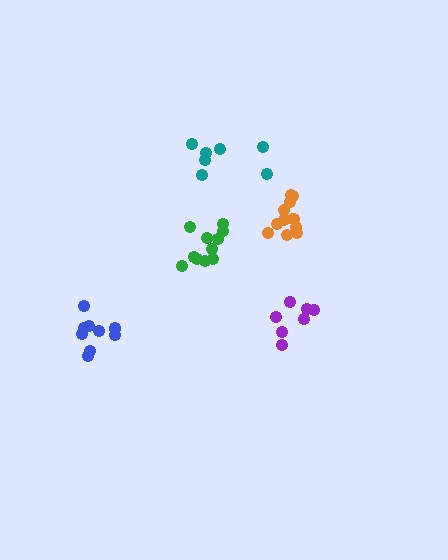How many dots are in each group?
Group 1: 11 dots, Group 2: 11 dots, Group 3: 7 dots, Group 4: 7 dots, Group 5: 9 dots (45 total).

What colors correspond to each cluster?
The clusters are colored: orange, green, purple, teal, blue.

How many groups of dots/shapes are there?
There are 5 groups.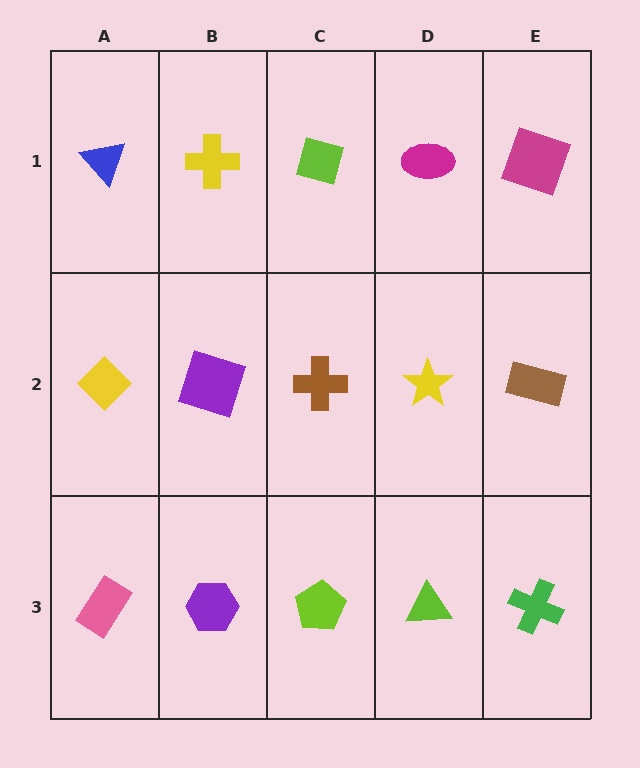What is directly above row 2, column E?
A magenta square.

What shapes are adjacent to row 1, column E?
A brown rectangle (row 2, column E), a magenta ellipse (row 1, column D).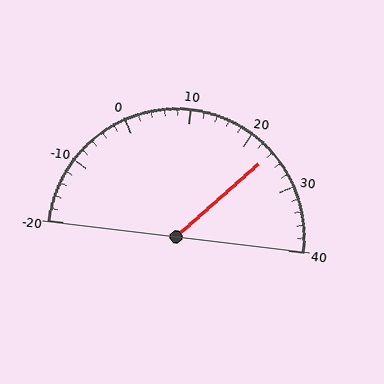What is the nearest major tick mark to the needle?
The nearest major tick mark is 20.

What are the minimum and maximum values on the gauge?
The gauge ranges from -20 to 40.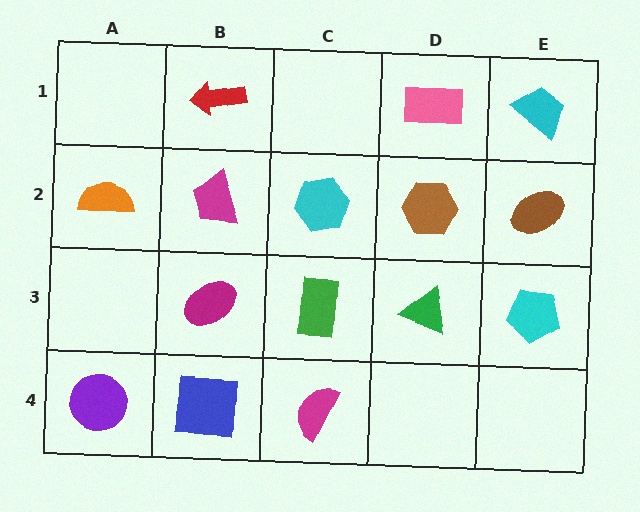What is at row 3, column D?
A green triangle.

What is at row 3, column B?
A magenta ellipse.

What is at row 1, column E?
A cyan trapezoid.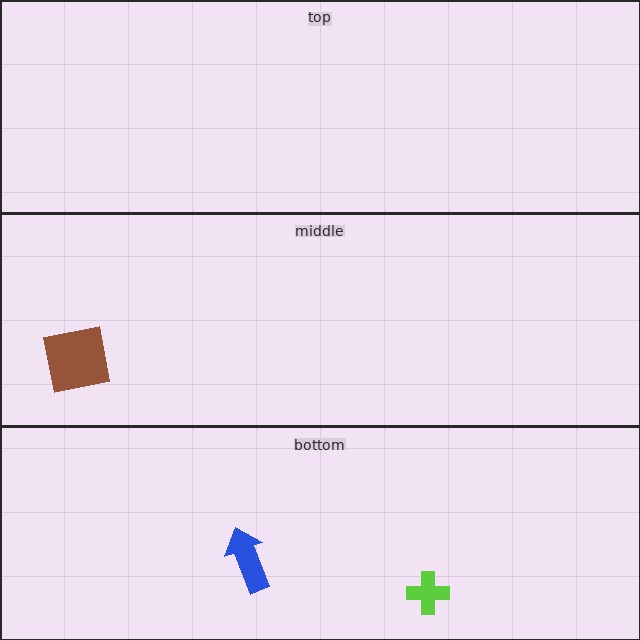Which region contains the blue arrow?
The bottom region.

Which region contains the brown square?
The middle region.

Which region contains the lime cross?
The bottom region.